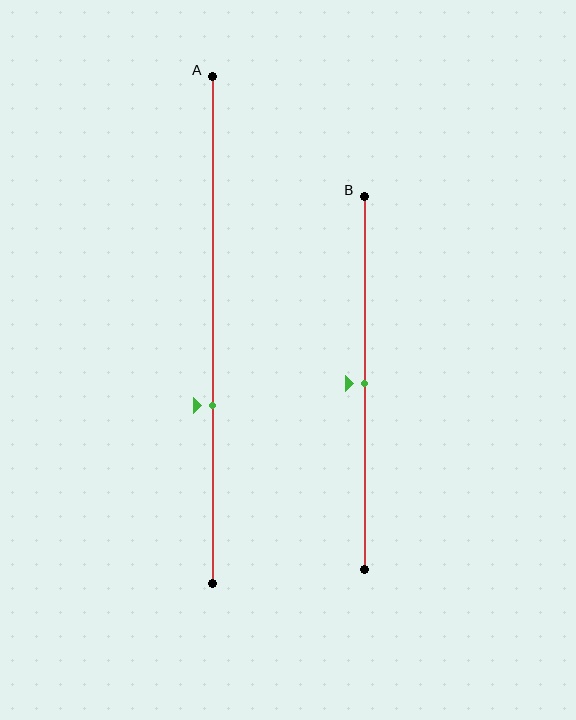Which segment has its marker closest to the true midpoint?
Segment B has its marker closest to the true midpoint.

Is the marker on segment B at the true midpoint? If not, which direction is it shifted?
Yes, the marker on segment B is at the true midpoint.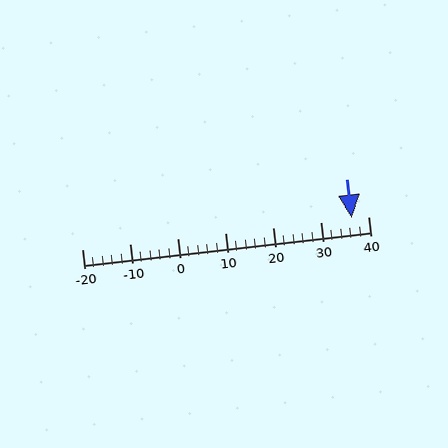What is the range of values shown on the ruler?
The ruler shows values from -20 to 40.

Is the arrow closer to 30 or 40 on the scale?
The arrow is closer to 40.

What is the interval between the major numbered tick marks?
The major tick marks are spaced 10 units apart.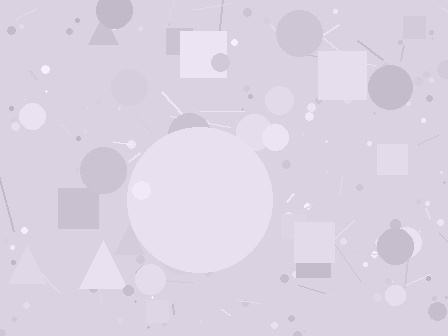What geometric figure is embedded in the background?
A circle is embedded in the background.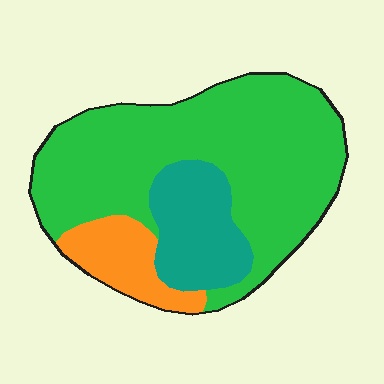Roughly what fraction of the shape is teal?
Teal takes up about one fifth (1/5) of the shape.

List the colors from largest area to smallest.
From largest to smallest: green, teal, orange.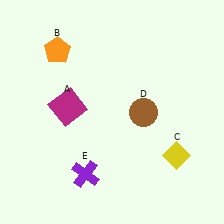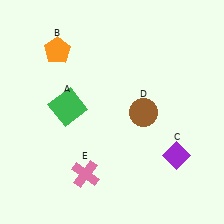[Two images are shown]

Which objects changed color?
A changed from magenta to green. C changed from yellow to purple. E changed from purple to pink.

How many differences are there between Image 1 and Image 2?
There are 3 differences between the two images.